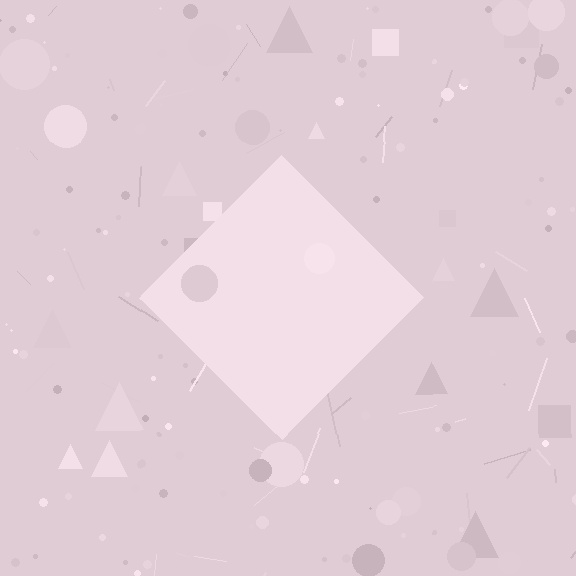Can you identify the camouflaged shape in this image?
The camouflaged shape is a diamond.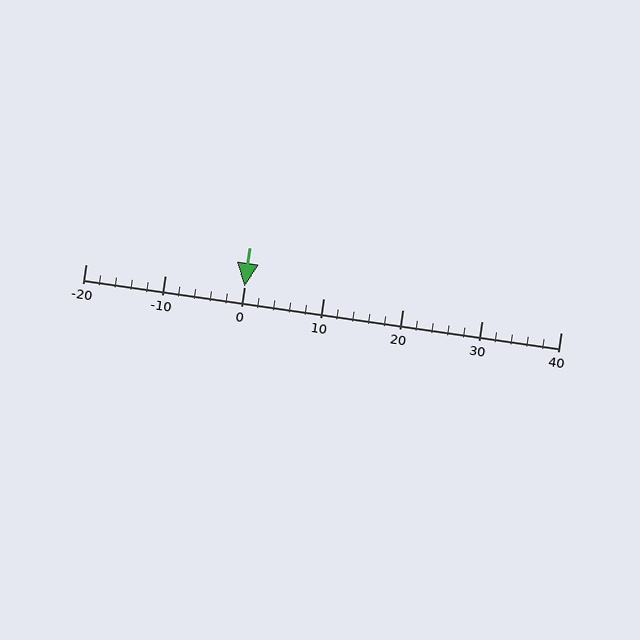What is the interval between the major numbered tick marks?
The major tick marks are spaced 10 units apart.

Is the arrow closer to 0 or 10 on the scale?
The arrow is closer to 0.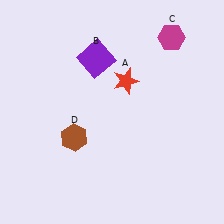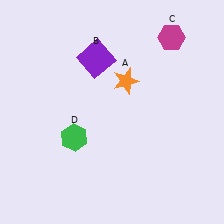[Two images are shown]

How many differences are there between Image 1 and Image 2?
There are 2 differences between the two images.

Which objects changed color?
A changed from red to orange. D changed from brown to green.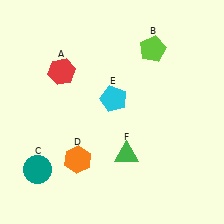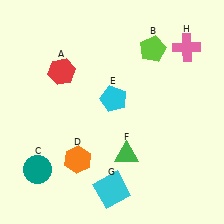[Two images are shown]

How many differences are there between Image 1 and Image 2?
There are 2 differences between the two images.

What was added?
A cyan square (G), a pink cross (H) were added in Image 2.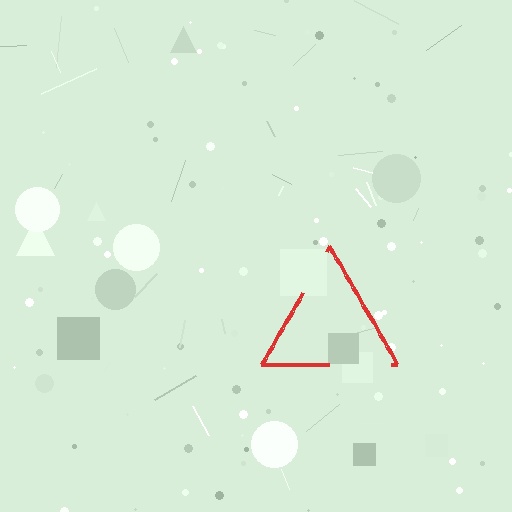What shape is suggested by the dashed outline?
The dashed outline suggests a triangle.